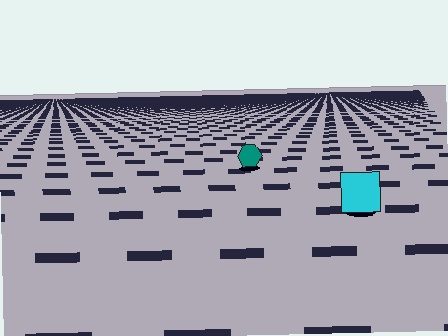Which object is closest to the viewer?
The cyan square is closest. The texture marks near it are larger and more spread out.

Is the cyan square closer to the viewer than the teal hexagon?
Yes. The cyan square is closer — you can tell from the texture gradient: the ground texture is coarser near it.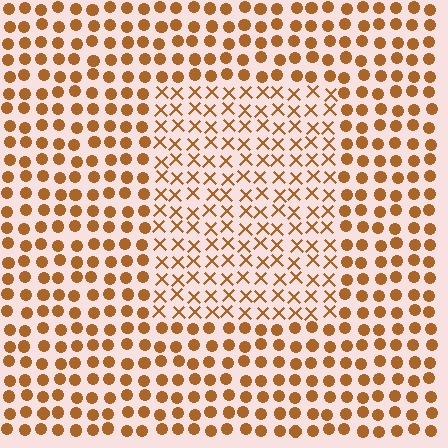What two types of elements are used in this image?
The image uses X marks inside the rectangle region and circles outside it.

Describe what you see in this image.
The image is filled with small brown elements arranged in a uniform grid. A rectangle-shaped region contains X marks, while the surrounding area contains circles. The boundary is defined purely by the change in element shape.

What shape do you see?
I see a rectangle.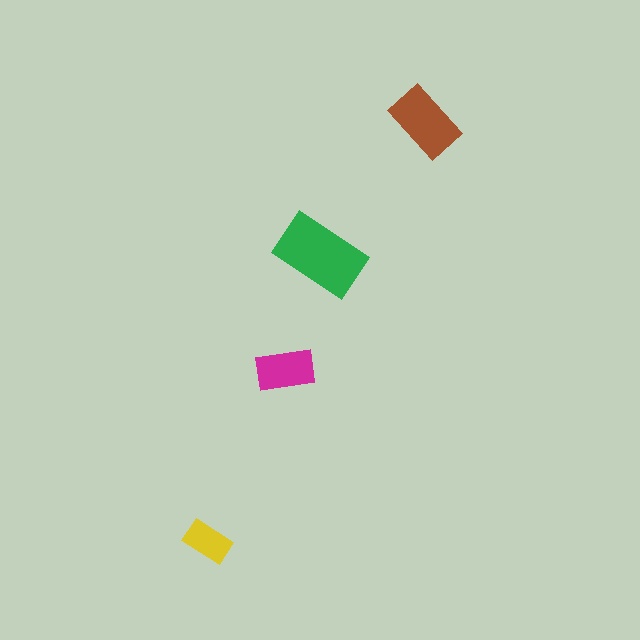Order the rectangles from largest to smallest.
the green one, the brown one, the magenta one, the yellow one.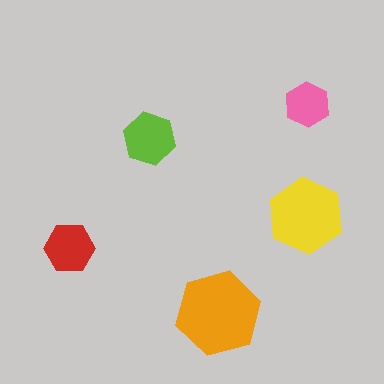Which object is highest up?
The pink hexagon is topmost.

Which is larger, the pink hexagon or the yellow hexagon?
The yellow one.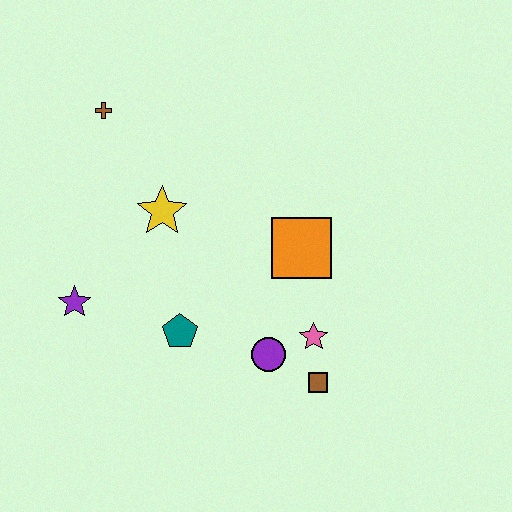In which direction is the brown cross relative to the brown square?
The brown cross is above the brown square.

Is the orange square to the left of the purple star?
No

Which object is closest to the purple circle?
The pink star is closest to the purple circle.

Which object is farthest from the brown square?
The brown cross is farthest from the brown square.